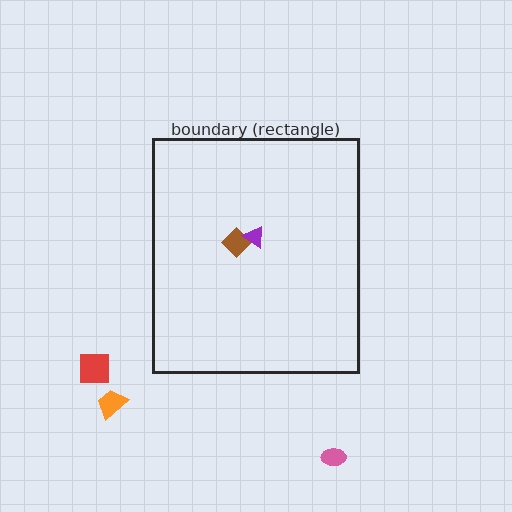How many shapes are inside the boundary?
2 inside, 3 outside.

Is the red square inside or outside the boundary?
Outside.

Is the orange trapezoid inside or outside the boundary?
Outside.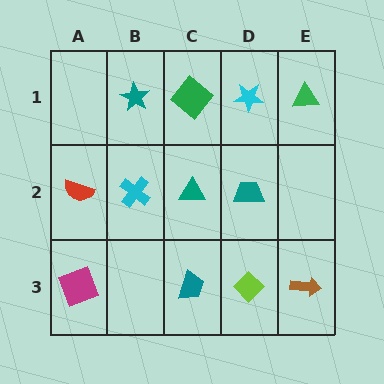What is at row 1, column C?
A green diamond.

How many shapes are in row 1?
4 shapes.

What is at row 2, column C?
A teal triangle.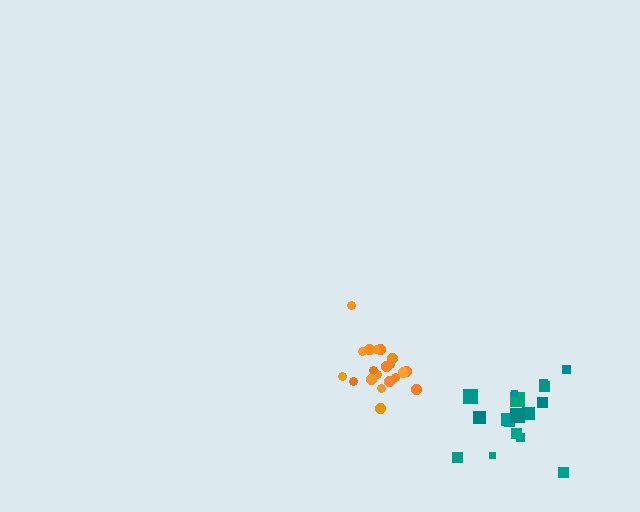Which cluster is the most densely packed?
Orange.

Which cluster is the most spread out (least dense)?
Teal.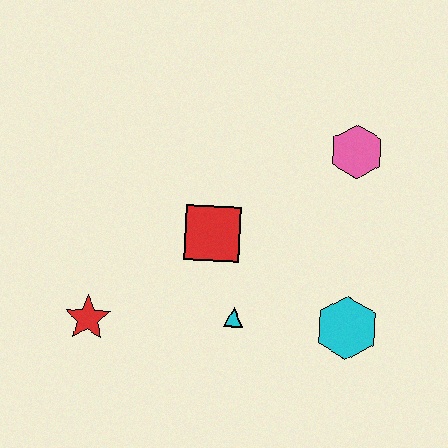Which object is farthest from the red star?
The pink hexagon is farthest from the red star.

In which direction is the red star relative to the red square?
The red star is to the left of the red square.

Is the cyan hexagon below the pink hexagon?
Yes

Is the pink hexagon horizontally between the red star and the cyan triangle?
No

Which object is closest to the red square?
The cyan triangle is closest to the red square.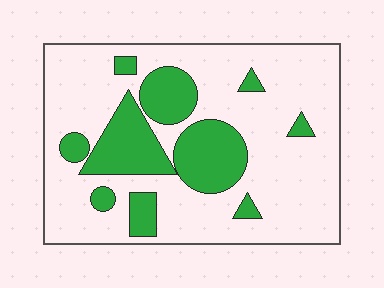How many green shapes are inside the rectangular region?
10.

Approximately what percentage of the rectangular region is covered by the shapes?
Approximately 25%.